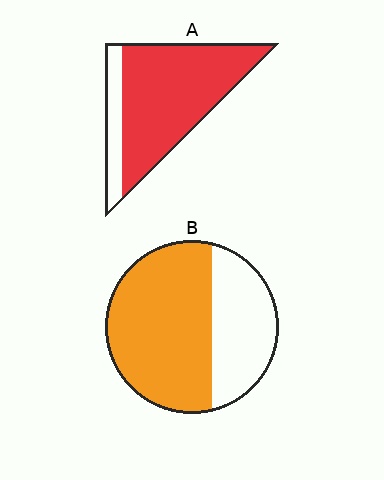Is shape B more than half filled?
Yes.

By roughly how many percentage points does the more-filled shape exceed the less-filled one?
By roughly 15 percentage points (A over B).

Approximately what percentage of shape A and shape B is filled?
A is approximately 80% and B is approximately 65%.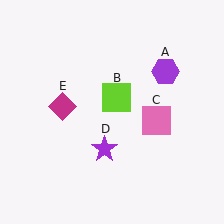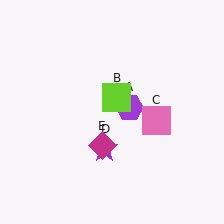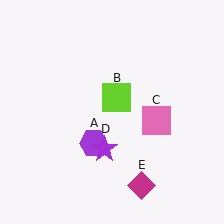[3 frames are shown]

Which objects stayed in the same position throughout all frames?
Lime square (object B) and pink square (object C) and purple star (object D) remained stationary.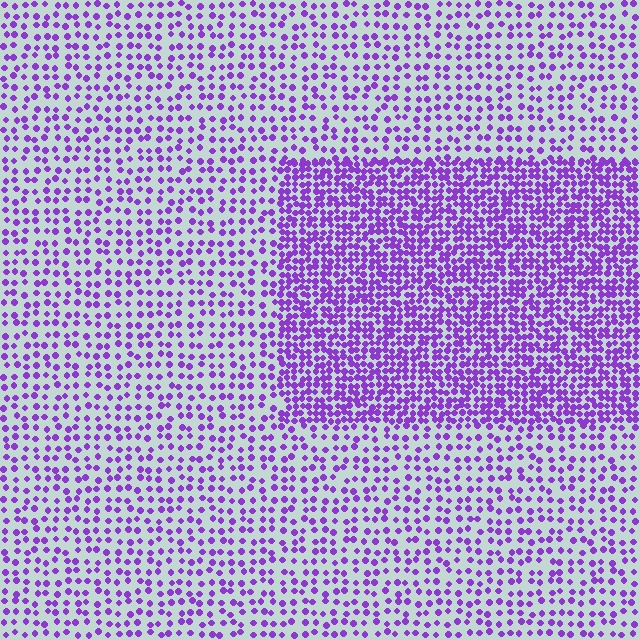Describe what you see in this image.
The image contains small purple elements arranged at two different densities. A rectangle-shaped region is visible where the elements are more densely packed than the surrounding area.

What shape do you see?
I see a rectangle.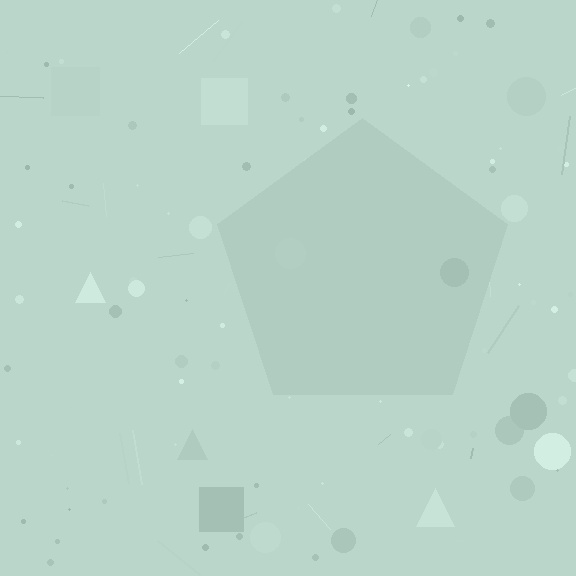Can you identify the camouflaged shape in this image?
The camouflaged shape is a pentagon.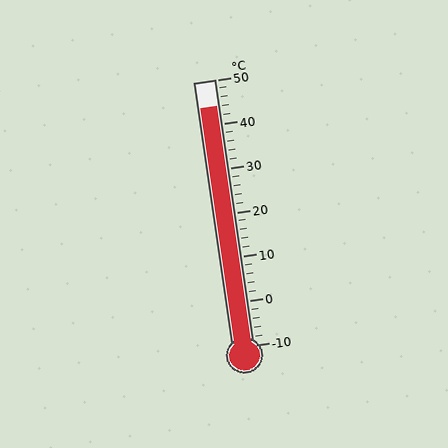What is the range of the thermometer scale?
The thermometer scale ranges from -10°C to 50°C.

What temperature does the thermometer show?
The thermometer shows approximately 44°C.